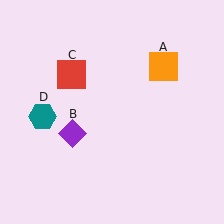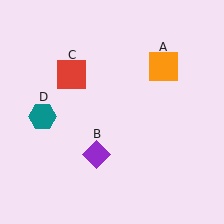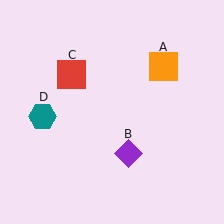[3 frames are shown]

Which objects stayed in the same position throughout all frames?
Orange square (object A) and red square (object C) and teal hexagon (object D) remained stationary.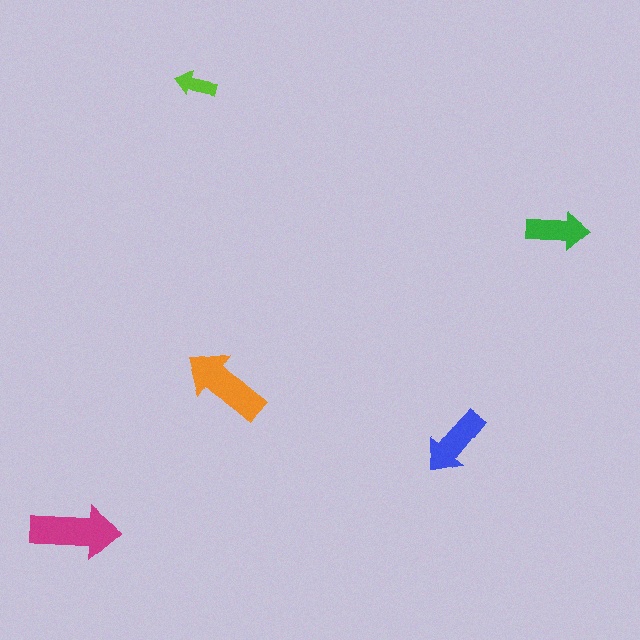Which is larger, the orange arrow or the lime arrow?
The orange one.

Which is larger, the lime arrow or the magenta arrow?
The magenta one.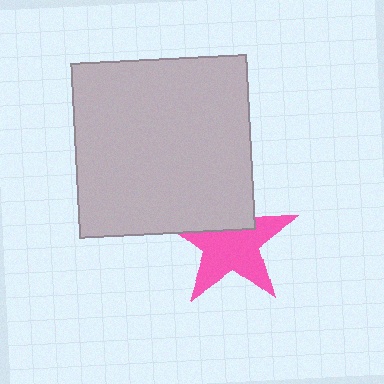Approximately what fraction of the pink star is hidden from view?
Roughly 33% of the pink star is hidden behind the light gray square.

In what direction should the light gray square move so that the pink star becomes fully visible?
The light gray square should move up. That is the shortest direction to clear the overlap and leave the pink star fully visible.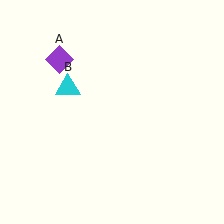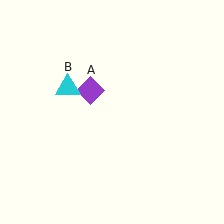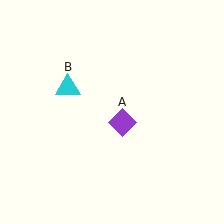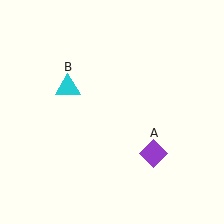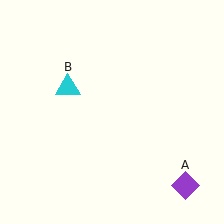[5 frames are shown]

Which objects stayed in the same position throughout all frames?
Cyan triangle (object B) remained stationary.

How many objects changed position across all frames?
1 object changed position: purple diamond (object A).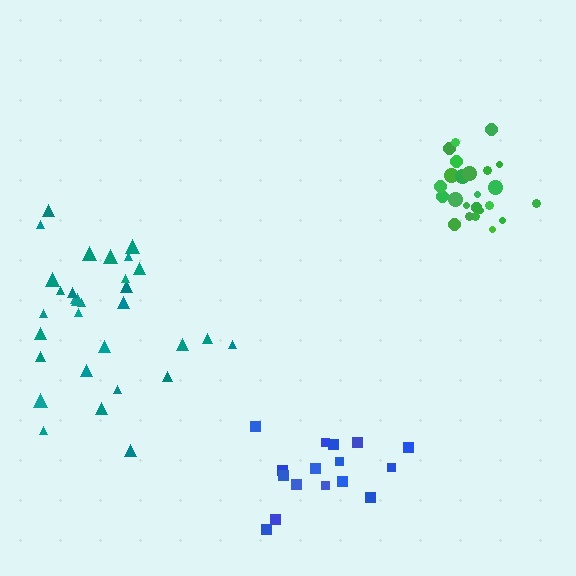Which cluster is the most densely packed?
Green.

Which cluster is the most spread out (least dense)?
Teal.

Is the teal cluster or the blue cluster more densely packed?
Blue.